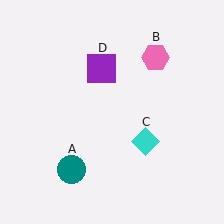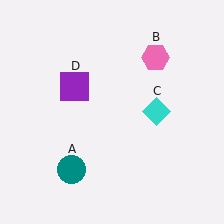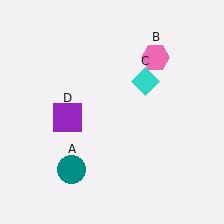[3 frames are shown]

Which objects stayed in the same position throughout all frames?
Teal circle (object A) and pink hexagon (object B) remained stationary.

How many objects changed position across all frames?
2 objects changed position: cyan diamond (object C), purple square (object D).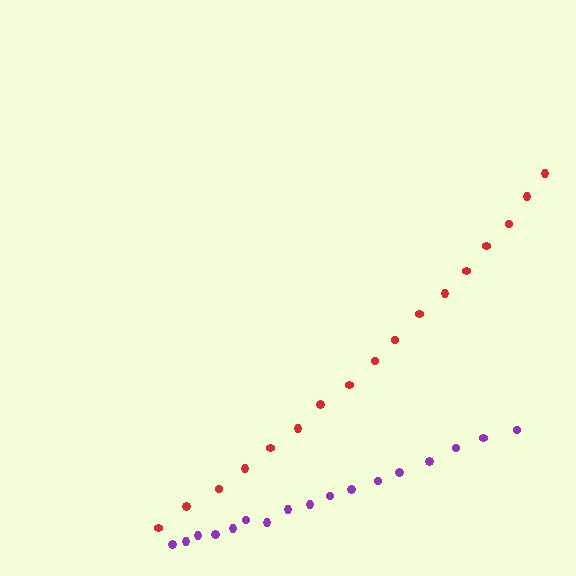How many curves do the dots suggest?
There are 2 distinct paths.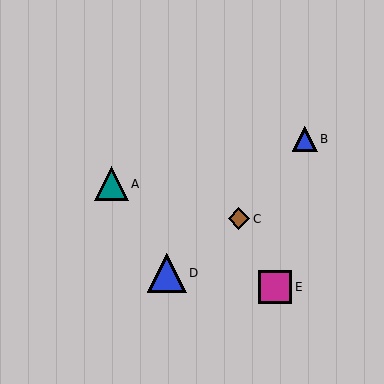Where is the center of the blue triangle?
The center of the blue triangle is at (305, 139).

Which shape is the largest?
The blue triangle (labeled D) is the largest.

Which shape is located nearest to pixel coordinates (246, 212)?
The brown diamond (labeled C) at (239, 219) is nearest to that location.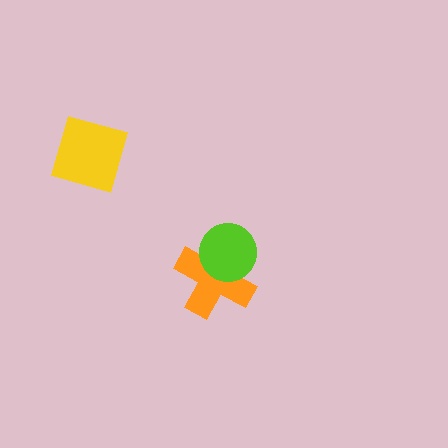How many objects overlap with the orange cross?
1 object overlaps with the orange cross.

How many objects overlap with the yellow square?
0 objects overlap with the yellow square.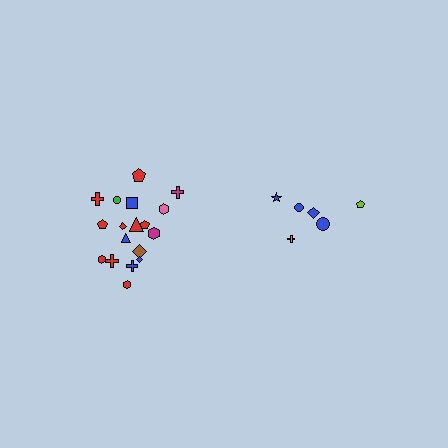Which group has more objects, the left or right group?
The left group.